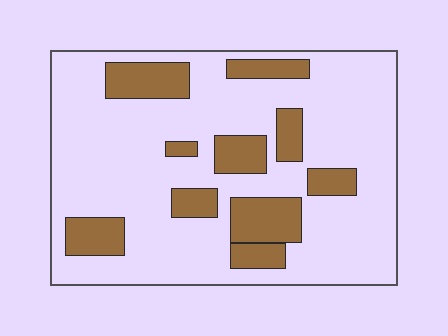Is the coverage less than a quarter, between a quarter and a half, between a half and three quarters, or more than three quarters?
Less than a quarter.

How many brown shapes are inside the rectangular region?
10.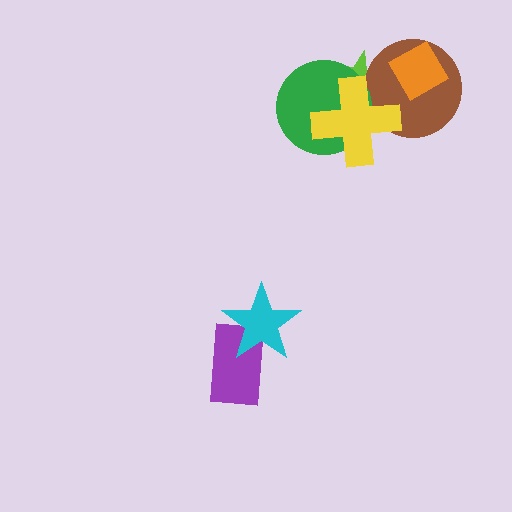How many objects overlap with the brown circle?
3 objects overlap with the brown circle.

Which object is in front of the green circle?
The yellow cross is in front of the green circle.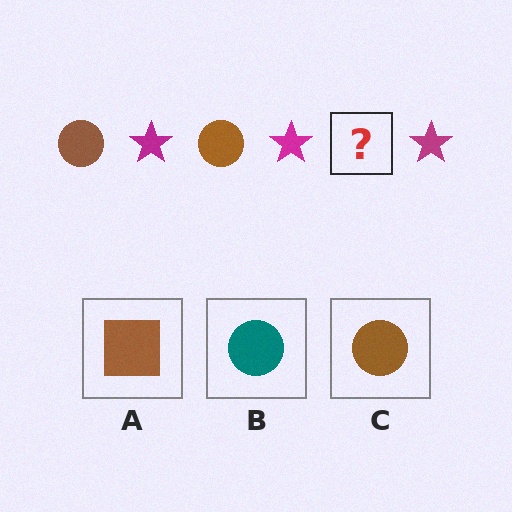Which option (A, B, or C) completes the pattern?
C.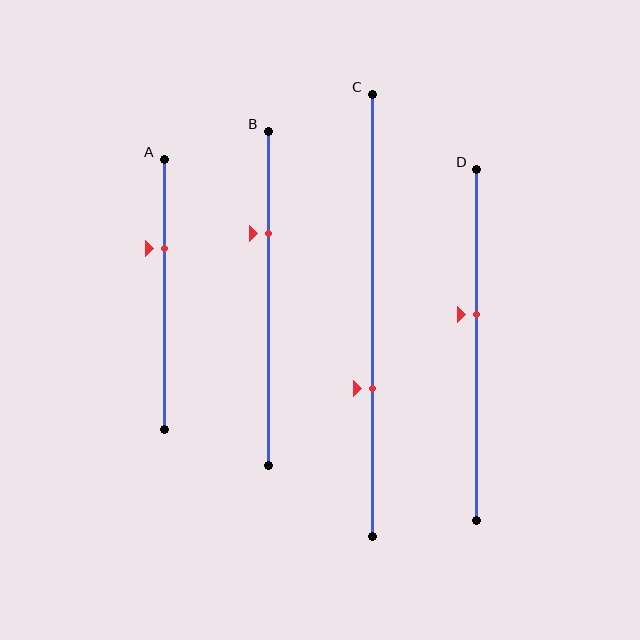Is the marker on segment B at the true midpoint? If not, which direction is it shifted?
No, the marker on segment B is shifted upward by about 19% of the segment length.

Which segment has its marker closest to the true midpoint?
Segment D has its marker closest to the true midpoint.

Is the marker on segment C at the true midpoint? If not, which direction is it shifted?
No, the marker on segment C is shifted downward by about 17% of the segment length.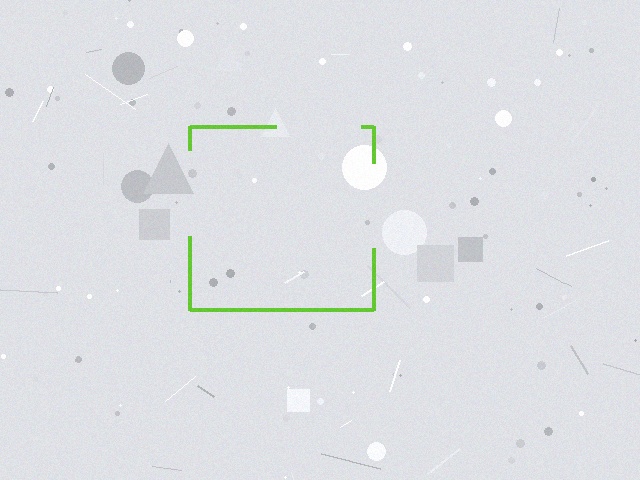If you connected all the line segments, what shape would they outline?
They would outline a square.